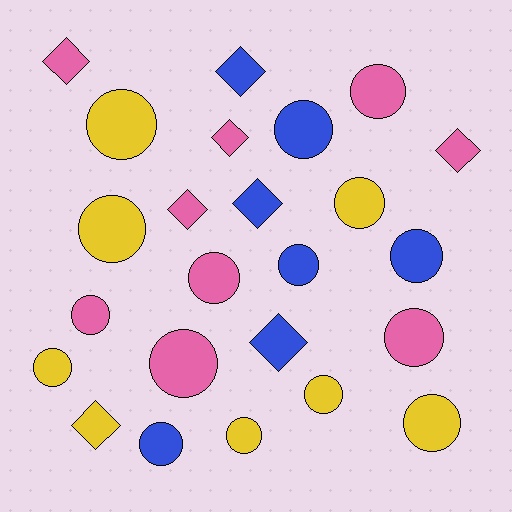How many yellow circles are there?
There are 7 yellow circles.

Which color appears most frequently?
Pink, with 9 objects.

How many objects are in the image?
There are 24 objects.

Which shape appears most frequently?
Circle, with 16 objects.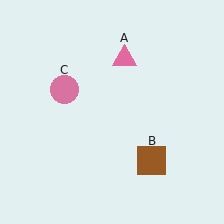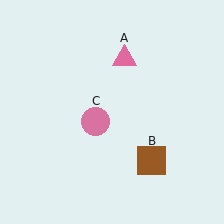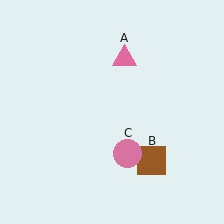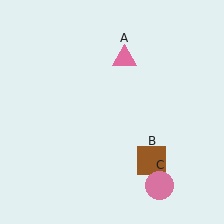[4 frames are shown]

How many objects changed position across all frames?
1 object changed position: pink circle (object C).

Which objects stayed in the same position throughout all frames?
Pink triangle (object A) and brown square (object B) remained stationary.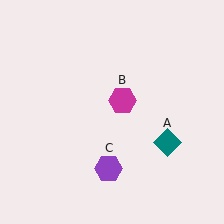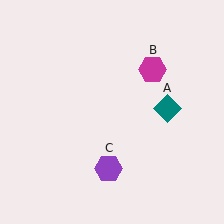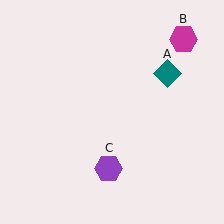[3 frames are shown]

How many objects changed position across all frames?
2 objects changed position: teal diamond (object A), magenta hexagon (object B).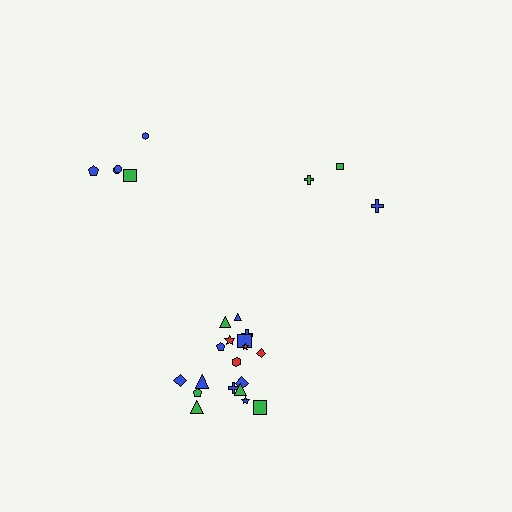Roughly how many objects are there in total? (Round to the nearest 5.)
Roughly 25 objects in total.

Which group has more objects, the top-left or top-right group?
The top-left group.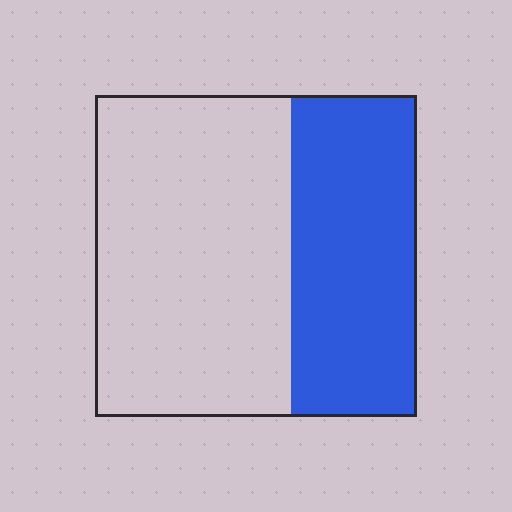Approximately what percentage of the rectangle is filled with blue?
Approximately 40%.